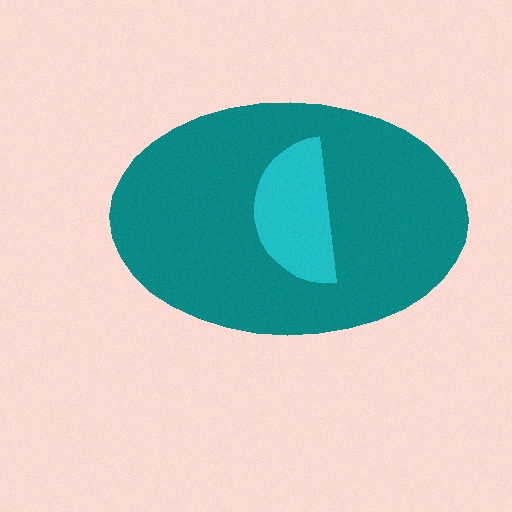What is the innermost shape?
The cyan semicircle.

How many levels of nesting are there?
2.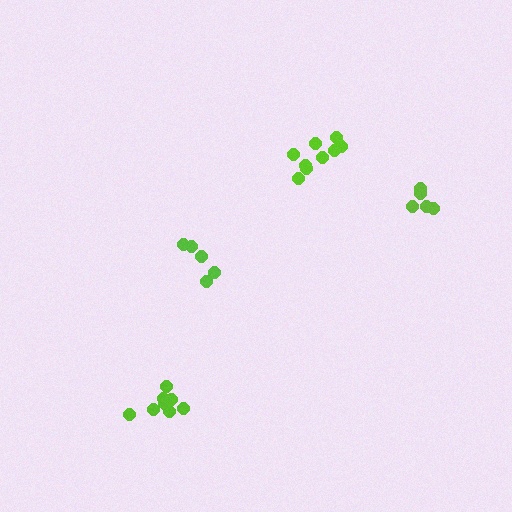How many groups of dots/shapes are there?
There are 4 groups.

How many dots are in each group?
Group 1: 9 dots, Group 2: 8 dots, Group 3: 5 dots, Group 4: 5 dots (27 total).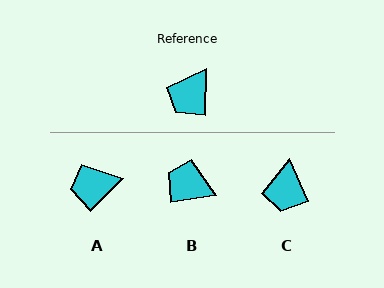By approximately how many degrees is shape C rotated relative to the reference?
Approximately 25 degrees counter-clockwise.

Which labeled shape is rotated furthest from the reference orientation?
B, about 81 degrees away.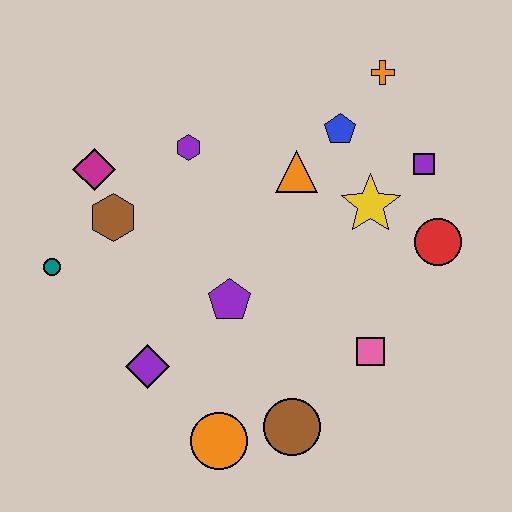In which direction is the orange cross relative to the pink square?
The orange cross is above the pink square.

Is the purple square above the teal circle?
Yes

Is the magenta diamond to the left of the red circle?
Yes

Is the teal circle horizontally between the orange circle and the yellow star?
No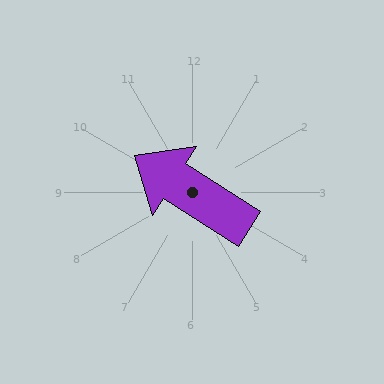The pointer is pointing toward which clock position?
Roughly 10 o'clock.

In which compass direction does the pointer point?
Northwest.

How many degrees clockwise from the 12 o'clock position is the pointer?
Approximately 302 degrees.